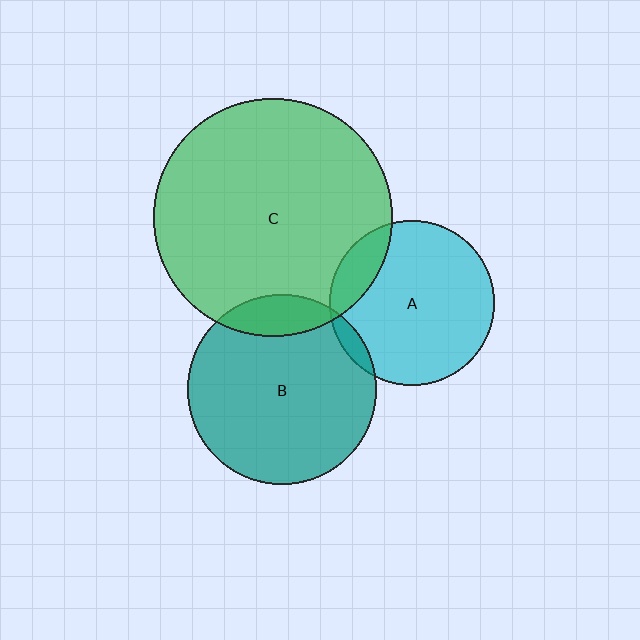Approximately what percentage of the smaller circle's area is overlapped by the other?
Approximately 5%.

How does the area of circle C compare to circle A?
Approximately 2.1 times.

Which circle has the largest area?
Circle C (green).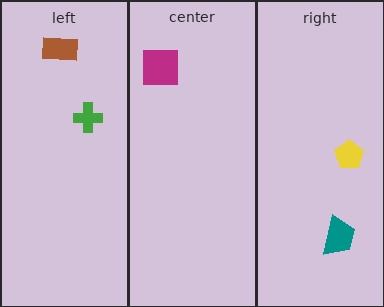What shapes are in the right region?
The teal trapezoid, the yellow pentagon.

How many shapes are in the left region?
2.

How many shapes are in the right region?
2.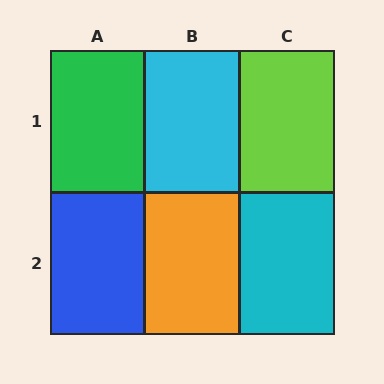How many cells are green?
1 cell is green.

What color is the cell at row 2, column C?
Cyan.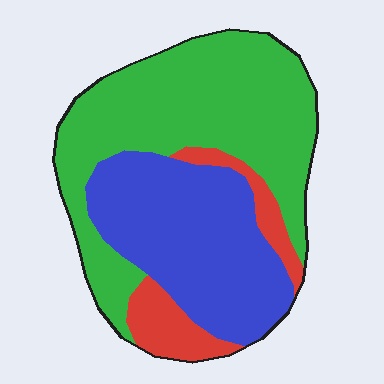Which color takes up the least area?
Red, at roughly 10%.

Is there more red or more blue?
Blue.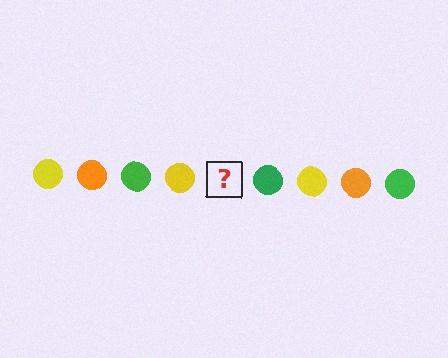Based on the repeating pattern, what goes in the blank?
The blank should be an orange circle.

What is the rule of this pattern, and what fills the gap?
The rule is that the pattern cycles through yellow, orange, green circles. The gap should be filled with an orange circle.